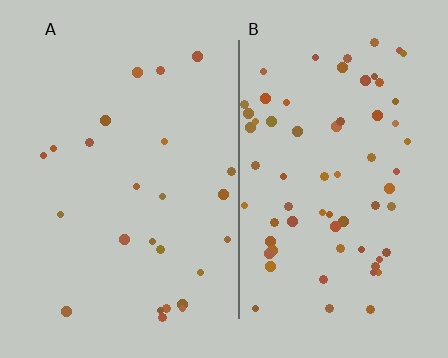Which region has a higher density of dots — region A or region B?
B (the right).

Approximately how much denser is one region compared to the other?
Approximately 2.7× — region B over region A.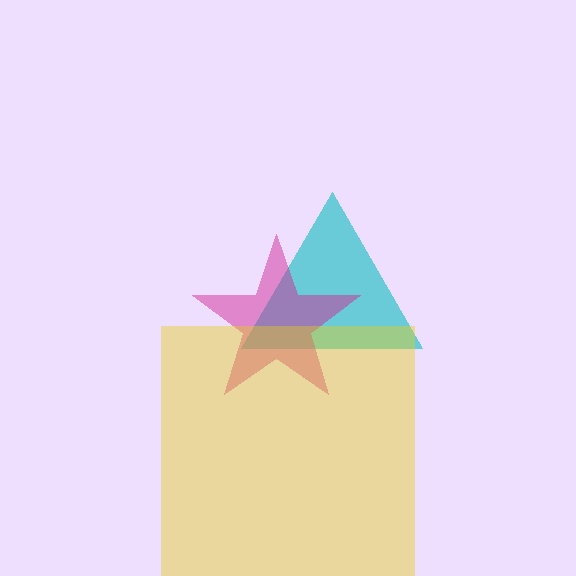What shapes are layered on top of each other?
The layered shapes are: a cyan triangle, a magenta star, a yellow square.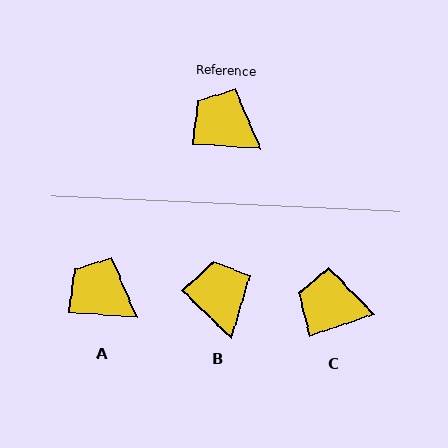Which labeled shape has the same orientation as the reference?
A.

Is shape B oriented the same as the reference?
No, it is off by about 39 degrees.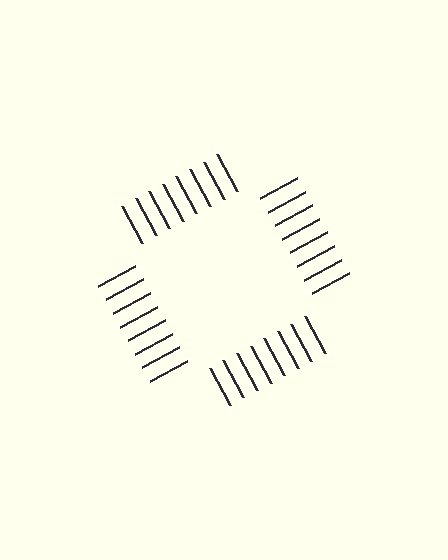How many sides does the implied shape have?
4 sides — the line-ends trace a square.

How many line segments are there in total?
32 — 8 along each of the 4 edges.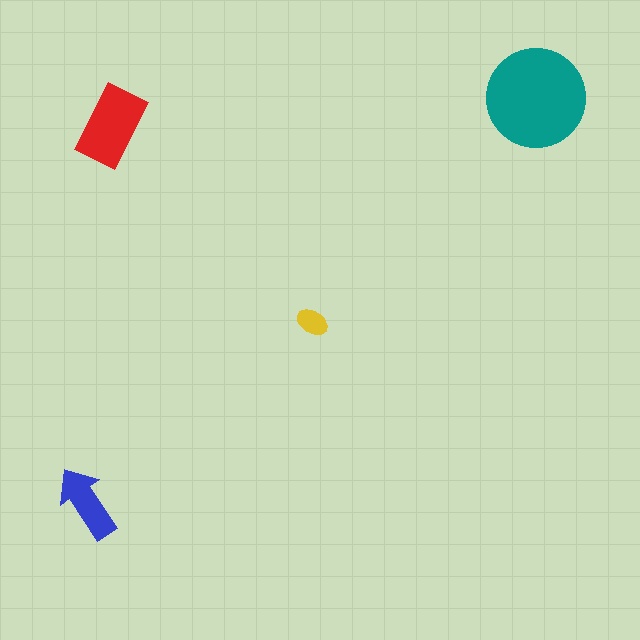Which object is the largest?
The teal circle.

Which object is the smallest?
The yellow ellipse.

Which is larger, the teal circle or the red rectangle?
The teal circle.